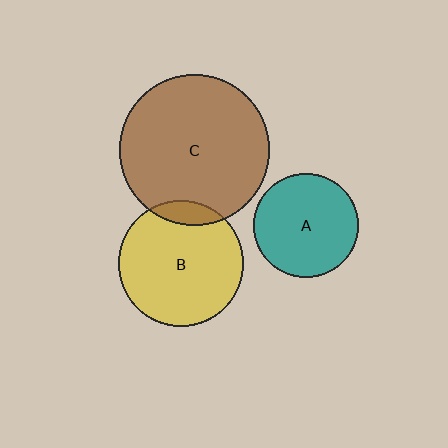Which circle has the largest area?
Circle C (brown).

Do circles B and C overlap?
Yes.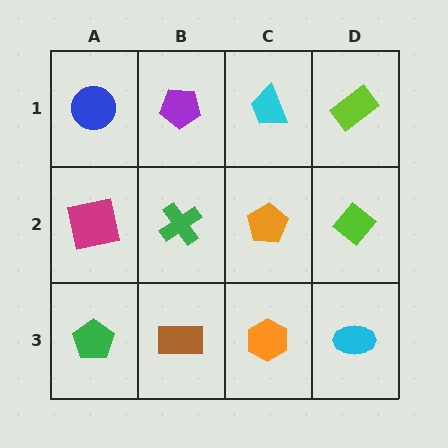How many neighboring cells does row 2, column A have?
3.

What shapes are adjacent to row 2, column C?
A cyan trapezoid (row 1, column C), an orange hexagon (row 3, column C), a green cross (row 2, column B), a lime diamond (row 2, column D).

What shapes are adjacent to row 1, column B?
A green cross (row 2, column B), a blue circle (row 1, column A), a cyan trapezoid (row 1, column C).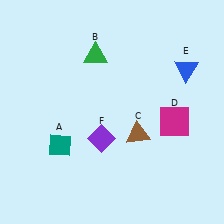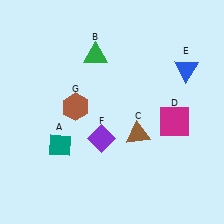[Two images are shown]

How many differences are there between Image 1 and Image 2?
There is 1 difference between the two images.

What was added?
A brown hexagon (G) was added in Image 2.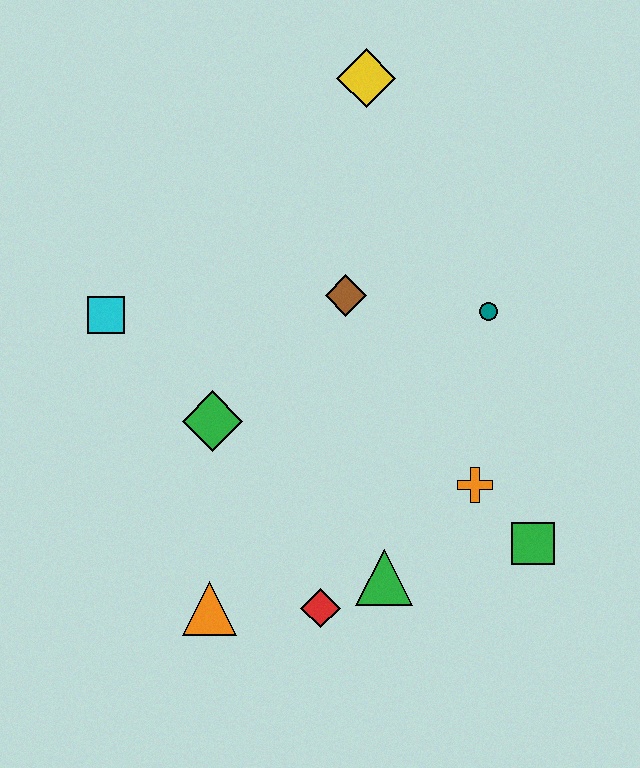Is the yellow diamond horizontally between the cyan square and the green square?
Yes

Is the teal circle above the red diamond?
Yes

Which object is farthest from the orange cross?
The yellow diamond is farthest from the orange cross.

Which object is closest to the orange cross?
The green square is closest to the orange cross.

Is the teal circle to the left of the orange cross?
No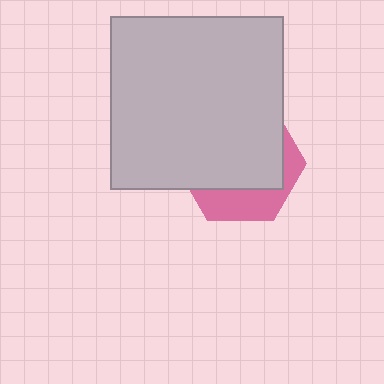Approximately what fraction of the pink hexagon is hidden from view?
Roughly 69% of the pink hexagon is hidden behind the light gray square.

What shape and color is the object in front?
The object in front is a light gray square.